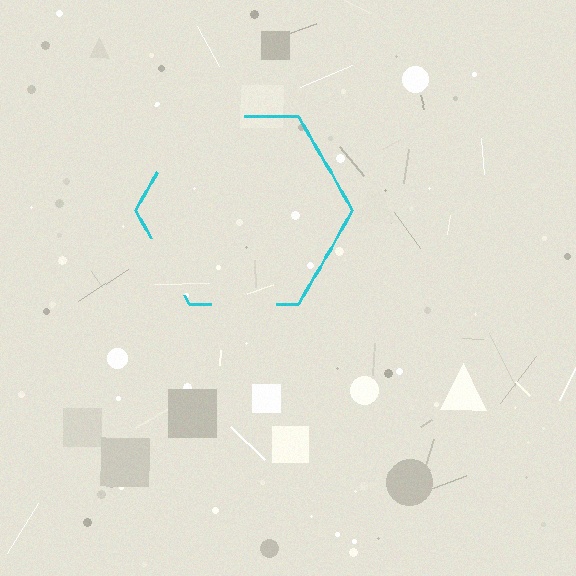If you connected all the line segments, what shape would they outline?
They would outline a hexagon.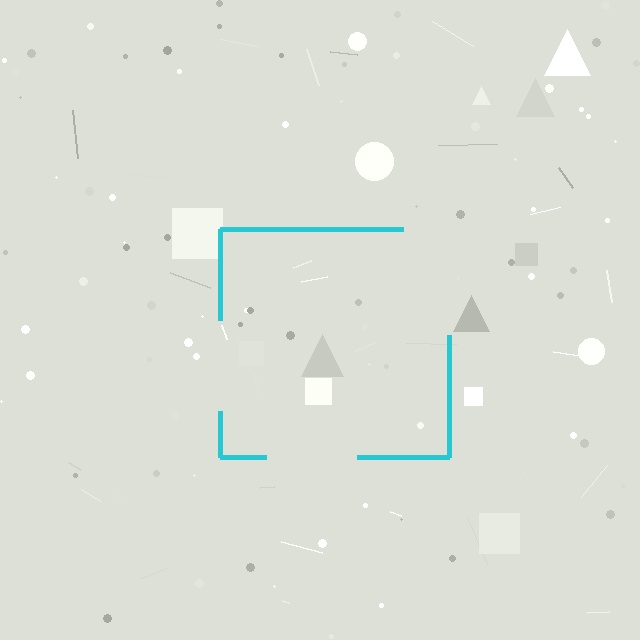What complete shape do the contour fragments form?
The contour fragments form a square.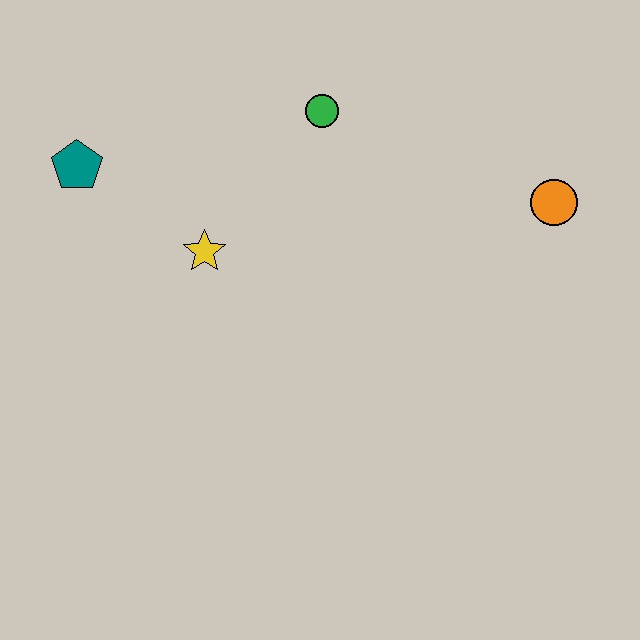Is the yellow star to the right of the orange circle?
No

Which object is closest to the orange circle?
The green circle is closest to the orange circle.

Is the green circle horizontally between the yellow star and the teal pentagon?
No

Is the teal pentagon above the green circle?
No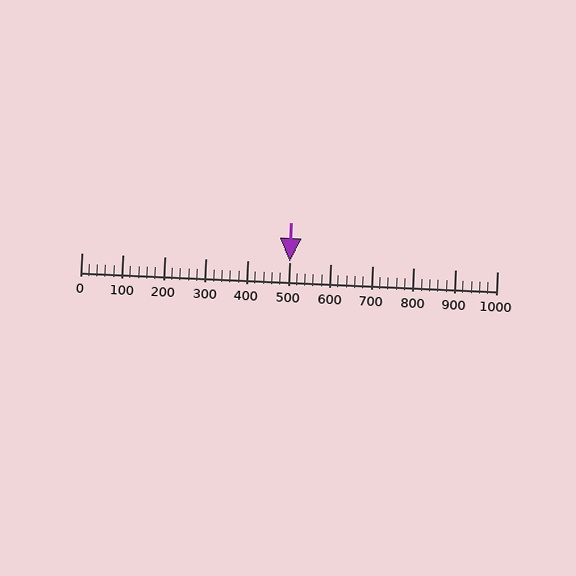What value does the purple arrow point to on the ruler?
The purple arrow points to approximately 500.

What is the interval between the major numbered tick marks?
The major tick marks are spaced 100 units apart.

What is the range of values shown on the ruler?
The ruler shows values from 0 to 1000.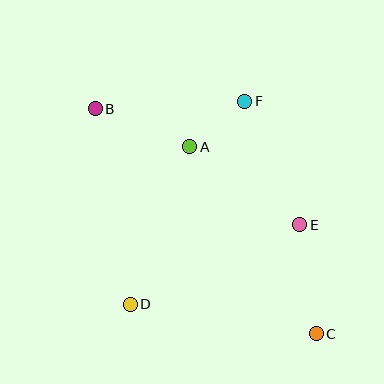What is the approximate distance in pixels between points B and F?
The distance between B and F is approximately 150 pixels.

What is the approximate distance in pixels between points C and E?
The distance between C and E is approximately 110 pixels.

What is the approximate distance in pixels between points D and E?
The distance between D and E is approximately 187 pixels.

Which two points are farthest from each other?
Points B and C are farthest from each other.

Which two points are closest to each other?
Points A and F are closest to each other.